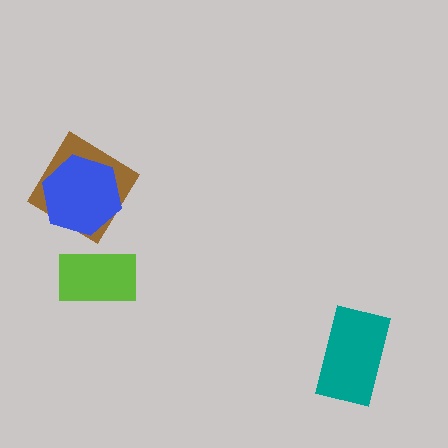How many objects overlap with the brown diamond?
1 object overlaps with the brown diamond.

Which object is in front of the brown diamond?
The blue hexagon is in front of the brown diamond.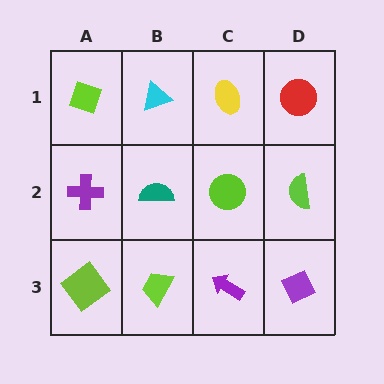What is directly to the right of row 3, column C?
A purple diamond.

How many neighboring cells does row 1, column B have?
3.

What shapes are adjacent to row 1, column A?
A purple cross (row 2, column A), a cyan triangle (row 1, column B).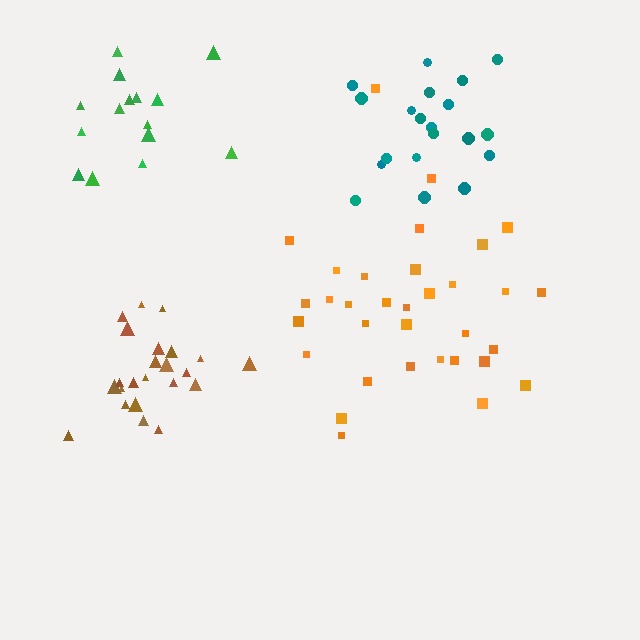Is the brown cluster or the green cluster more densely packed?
Brown.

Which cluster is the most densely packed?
Brown.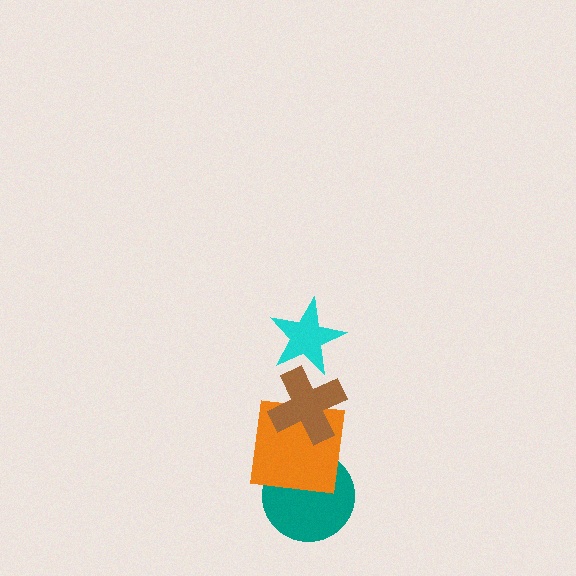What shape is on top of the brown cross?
The cyan star is on top of the brown cross.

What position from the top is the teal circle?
The teal circle is 4th from the top.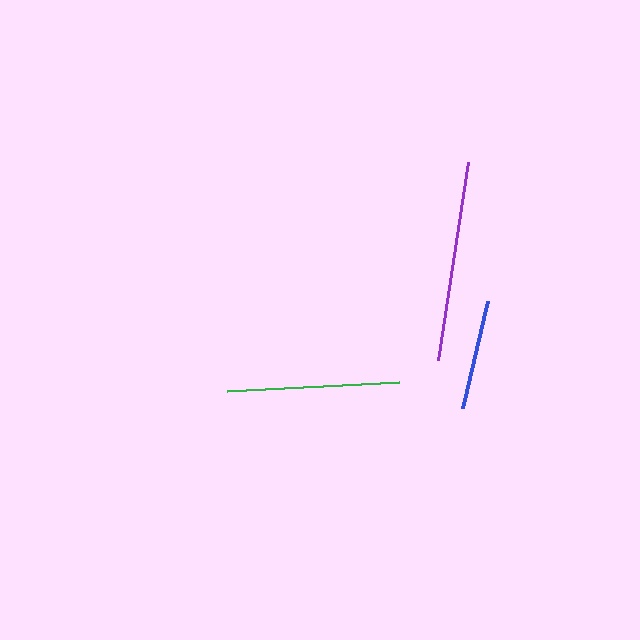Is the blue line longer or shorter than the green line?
The green line is longer than the blue line.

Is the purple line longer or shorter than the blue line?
The purple line is longer than the blue line.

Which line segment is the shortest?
The blue line is the shortest at approximately 110 pixels.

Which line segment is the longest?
The purple line is the longest at approximately 200 pixels.